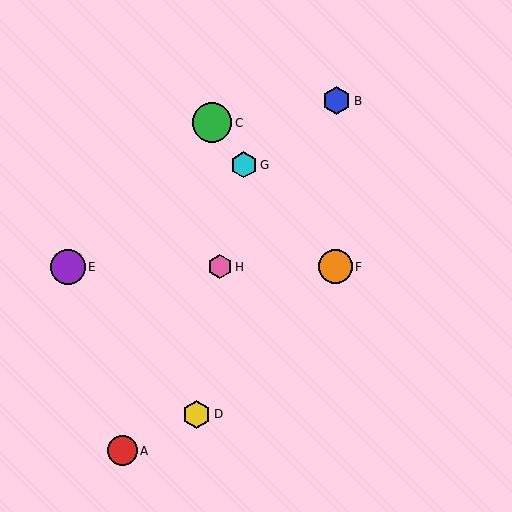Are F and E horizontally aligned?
Yes, both are at y≈267.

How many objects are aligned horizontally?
3 objects (E, F, H) are aligned horizontally.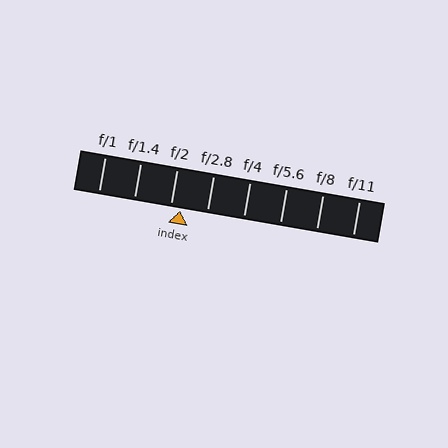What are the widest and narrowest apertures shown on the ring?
The widest aperture shown is f/1 and the narrowest is f/11.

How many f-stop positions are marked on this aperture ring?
There are 8 f-stop positions marked.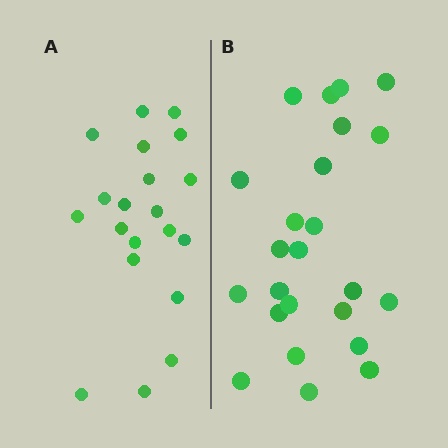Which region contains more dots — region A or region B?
Region B (the right region) has more dots.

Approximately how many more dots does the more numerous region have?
Region B has about 4 more dots than region A.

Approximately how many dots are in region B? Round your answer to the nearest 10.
About 20 dots. (The exact count is 24, which rounds to 20.)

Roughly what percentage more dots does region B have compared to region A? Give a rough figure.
About 20% more.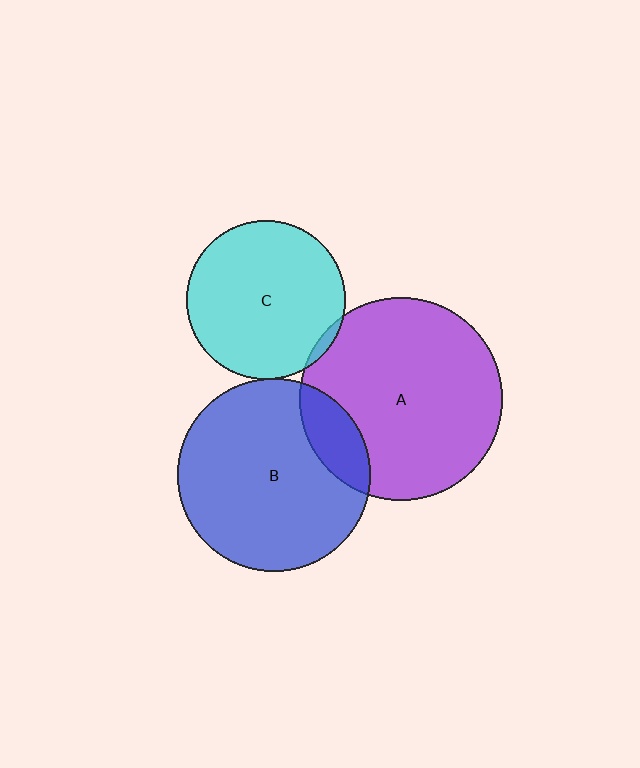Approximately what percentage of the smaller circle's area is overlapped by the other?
Approximately 5%.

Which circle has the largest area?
Circle A (purple).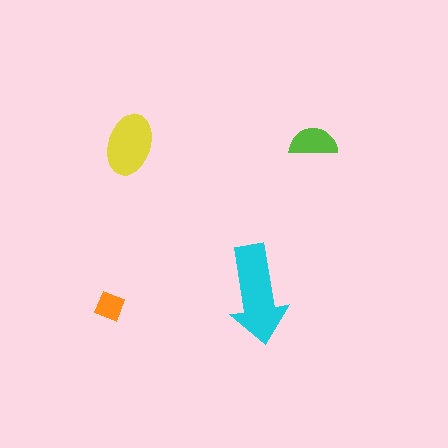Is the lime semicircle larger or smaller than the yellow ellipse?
Smaller.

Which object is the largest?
The cyan arrow.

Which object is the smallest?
The orange diamond.